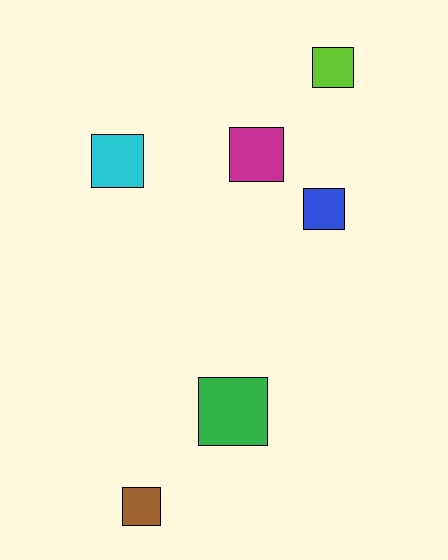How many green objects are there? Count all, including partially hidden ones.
There is 1 green object.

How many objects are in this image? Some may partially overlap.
There are 6 objects.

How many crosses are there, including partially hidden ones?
There are no crosses.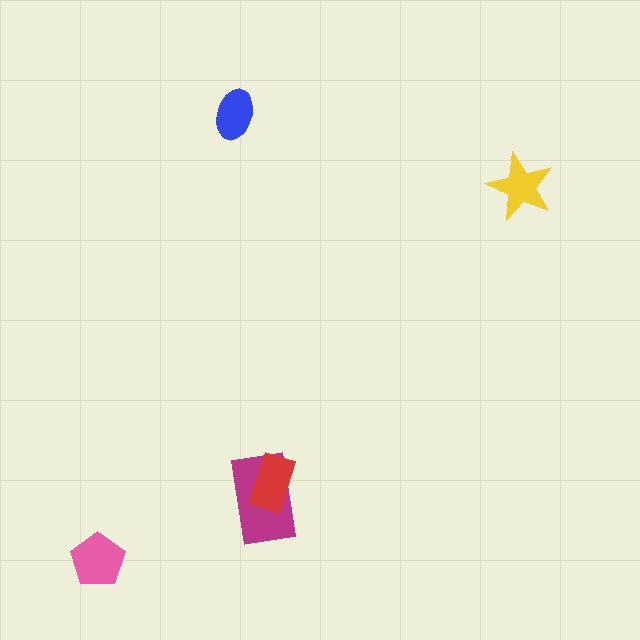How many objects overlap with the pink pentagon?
0 objects overlap with the pink pentagon.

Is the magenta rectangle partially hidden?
Yes, it is partially covered by another shape.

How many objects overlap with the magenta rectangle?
1 object overlaps with the magenta rectangle.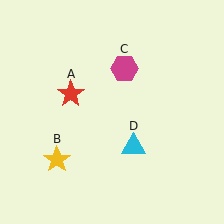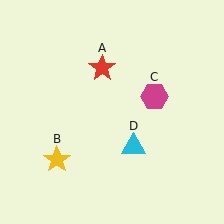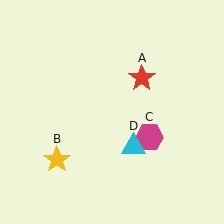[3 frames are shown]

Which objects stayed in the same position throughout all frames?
Yellow star (object B) and cyan triangle (object D) remained stationary.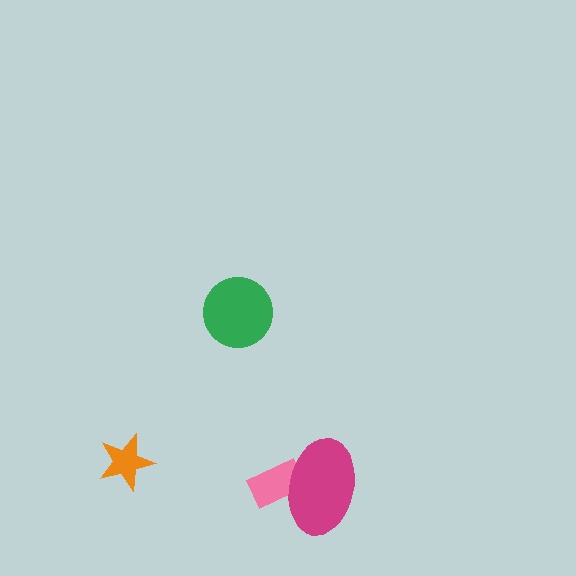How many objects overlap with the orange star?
0 objects overlap with the orange star.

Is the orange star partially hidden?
No, no other shape covers it.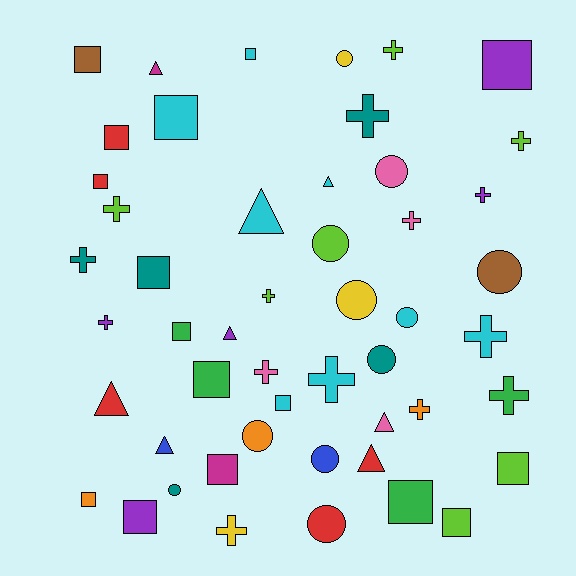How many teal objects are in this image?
There are 5 teal objects.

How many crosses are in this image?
There are 15 crosses.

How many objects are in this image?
There are 50 objects.